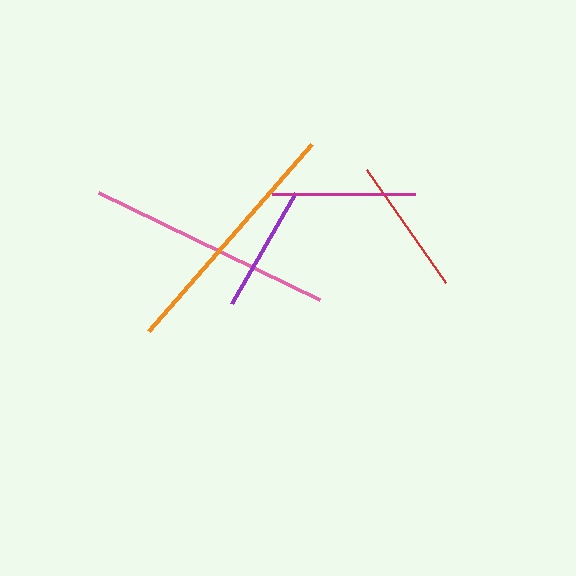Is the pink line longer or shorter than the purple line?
The pink line is longer than the purple line.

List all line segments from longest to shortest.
From longest to shortest: orange, pink, magenta, red, purple.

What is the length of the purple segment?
The purple segment is approximately 129 pixels long.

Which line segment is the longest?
The orange line is the longest at approximately 248 pixels.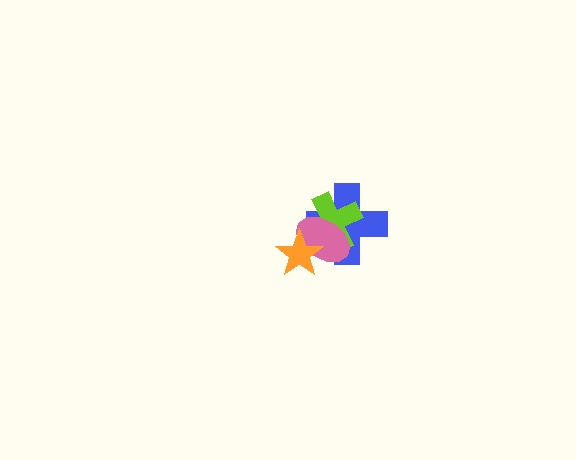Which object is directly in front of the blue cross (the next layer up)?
The lime cross is directly in front of the blue cross.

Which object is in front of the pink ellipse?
The orange star is in front of the pink ellipse.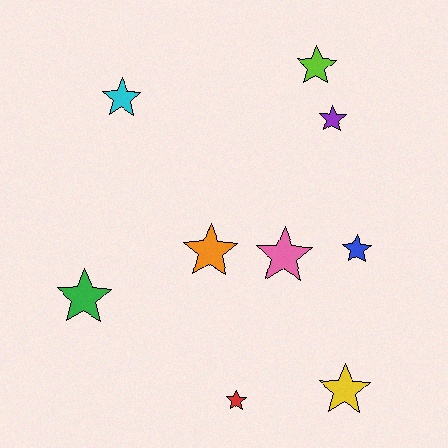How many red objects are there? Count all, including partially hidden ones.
There is 1 red object.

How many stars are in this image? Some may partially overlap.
There are 9 stars.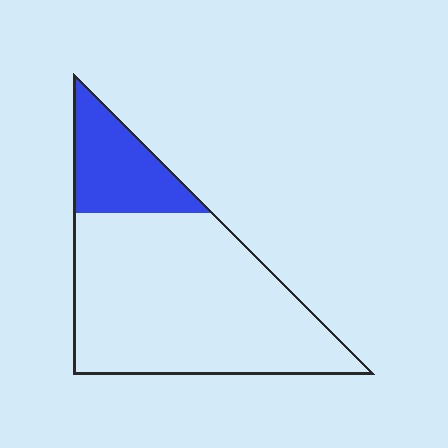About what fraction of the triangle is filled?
About one fifth (1/5).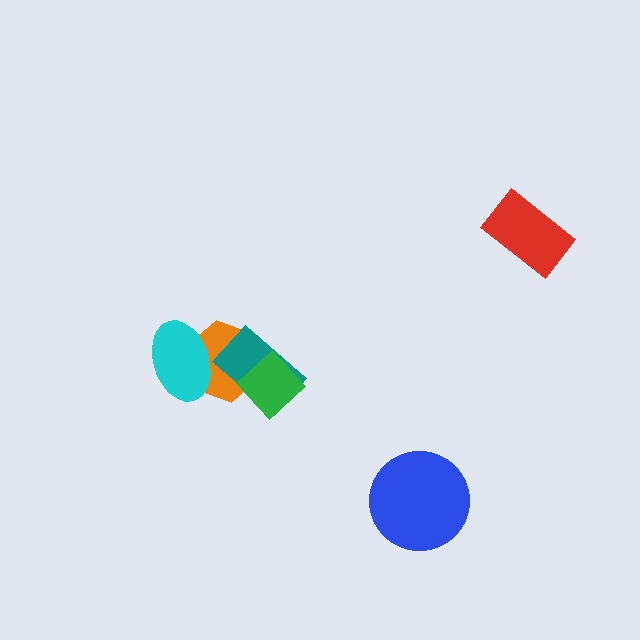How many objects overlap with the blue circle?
0 objects overlap with the blue circle.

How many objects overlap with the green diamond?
2 objects overlap with the green diamond.